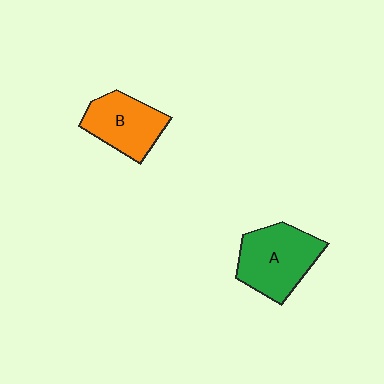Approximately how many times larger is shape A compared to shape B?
Approximately 1.2 times.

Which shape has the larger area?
Shape A (green).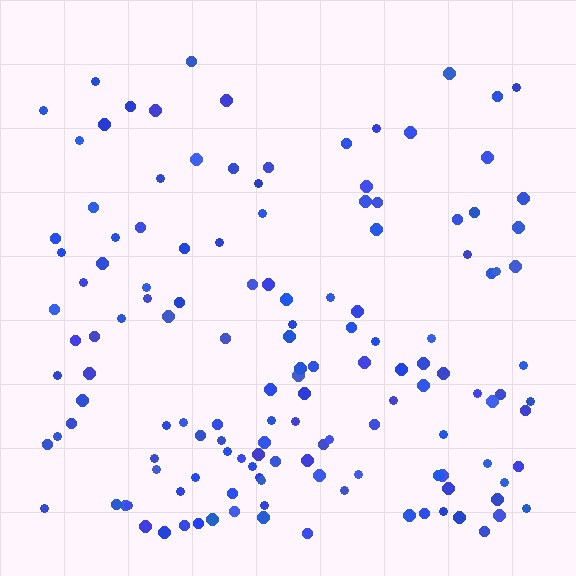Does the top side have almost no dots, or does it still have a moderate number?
Still a moderate number, just noticeably fewer than the bottom.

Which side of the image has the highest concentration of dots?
The bottom.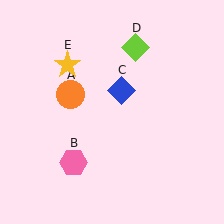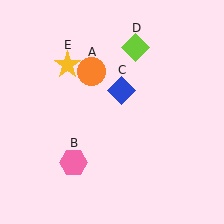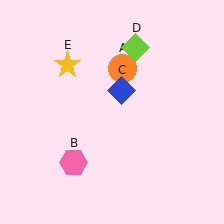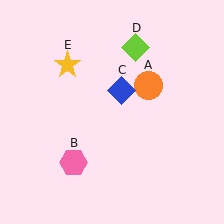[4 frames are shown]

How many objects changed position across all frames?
1 object changed position: orange circle (object A).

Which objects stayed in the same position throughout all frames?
Pink hexagon (object B) and blue diamond (object C) and lime diamond (object D) and yellow star (object E) remained stationary.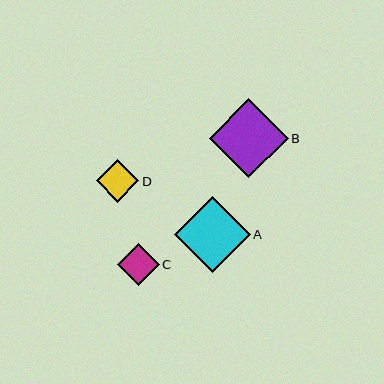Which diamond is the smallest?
Diamond C is the smallest with a size of approximately 42 pixels.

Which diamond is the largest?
Diamond B is the largest with a size of approximately 79 pixels.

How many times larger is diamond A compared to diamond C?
Diamond A is approximately 1.8 times the size of diamond C.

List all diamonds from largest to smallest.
From largest to smallest: B, A, D, C.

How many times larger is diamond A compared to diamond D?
Diamond A is approximately 1.8 times the size of diamond D.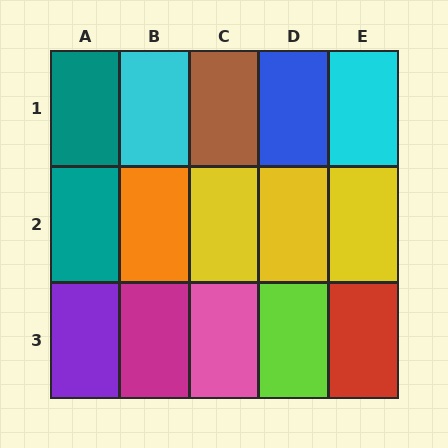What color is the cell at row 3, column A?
Purple.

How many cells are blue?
1 cell is blue.